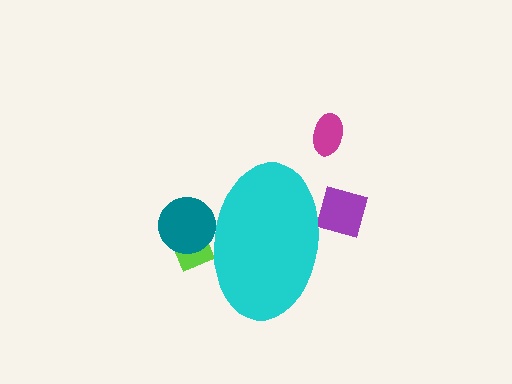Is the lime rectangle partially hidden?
Yes, the lime rectangle is partially hidden behind the cyan ellipse.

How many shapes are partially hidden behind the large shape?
3 shapes are partially hidden.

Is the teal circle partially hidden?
Yes, the teal circle is partially hidden behind the cyan ellipse.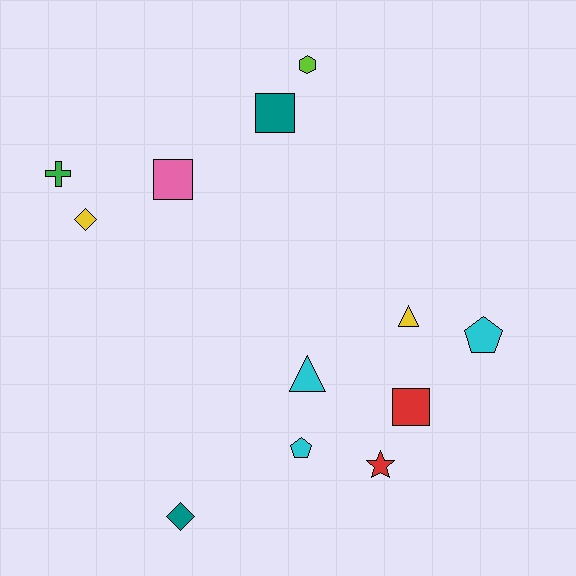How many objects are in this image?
There are 12 objects.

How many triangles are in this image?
There are 2 triangles.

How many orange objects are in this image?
There are no orange objects.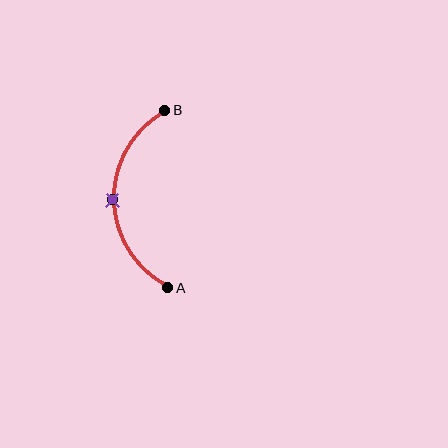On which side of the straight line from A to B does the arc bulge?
The arc bulges to the left of the straight line connecting A and B.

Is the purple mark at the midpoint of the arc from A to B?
Yes. The purple mark lies on the arc at equal arc-length from both A and B — it is the arc midpoint.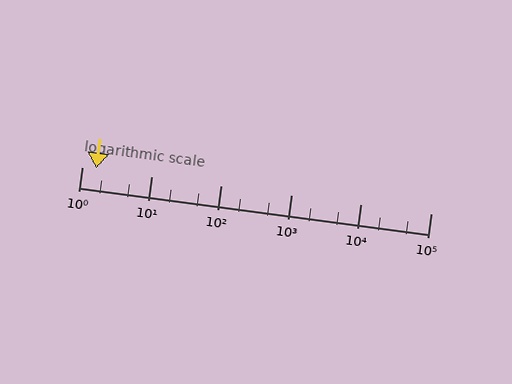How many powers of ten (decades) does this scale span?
The scale spans 5 decades, from 1 to 100000.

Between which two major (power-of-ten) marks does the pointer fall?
The pointer is between 1 and 10.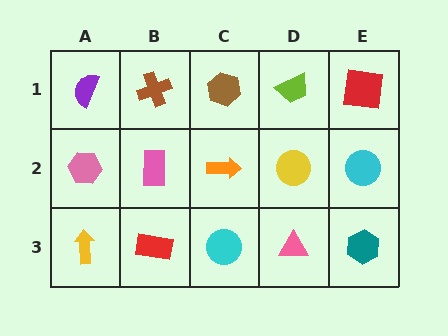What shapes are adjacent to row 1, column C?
An orange arrow (row 2, column C), a brown cross (row 1, column B), a lime trapezoid (row 1, column D).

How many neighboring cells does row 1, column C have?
3.